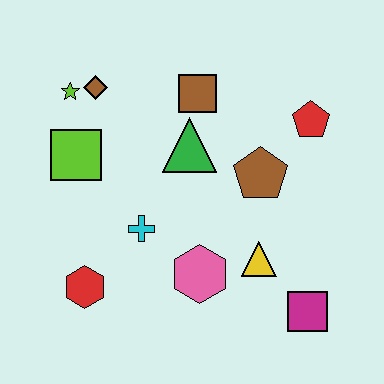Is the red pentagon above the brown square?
No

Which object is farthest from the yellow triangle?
The lime star is farthest from the yellow triangle.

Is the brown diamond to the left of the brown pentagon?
Yes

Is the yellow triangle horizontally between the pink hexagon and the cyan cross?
No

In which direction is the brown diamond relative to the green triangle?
The brown diamond is to the left of the green triangle.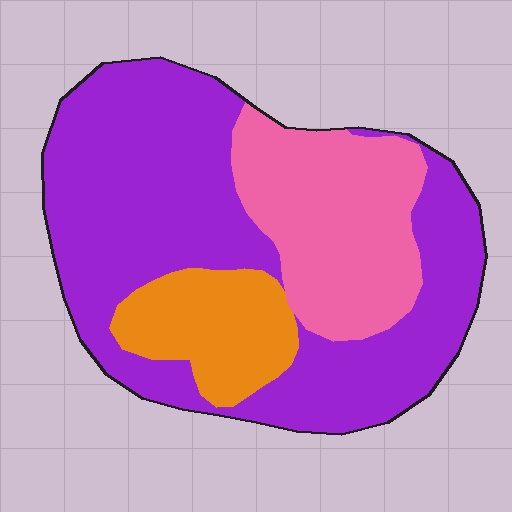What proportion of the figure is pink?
Pink covers 26% of the figure.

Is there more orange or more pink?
Pink.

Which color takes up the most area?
Purple, at roughly 60%.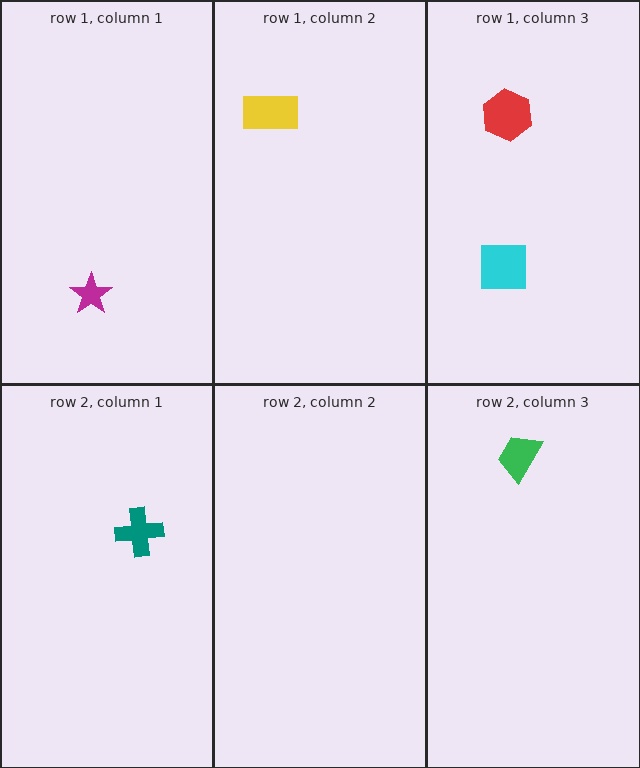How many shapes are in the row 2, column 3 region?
1.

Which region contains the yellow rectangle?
The row 1, column 2 region.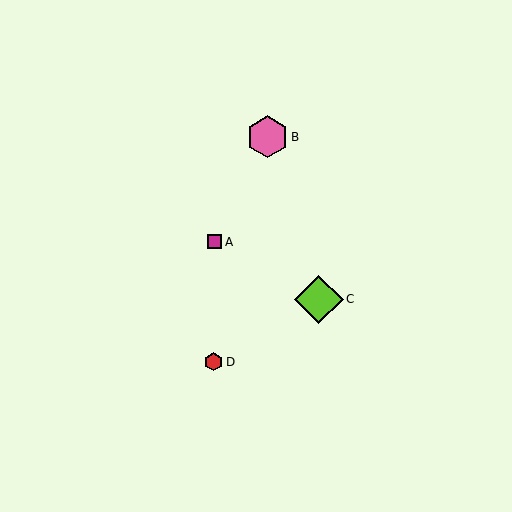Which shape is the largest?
The lime diamond (labeled C) is the largest.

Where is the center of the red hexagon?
The center of the red hexagon is at (214, 362).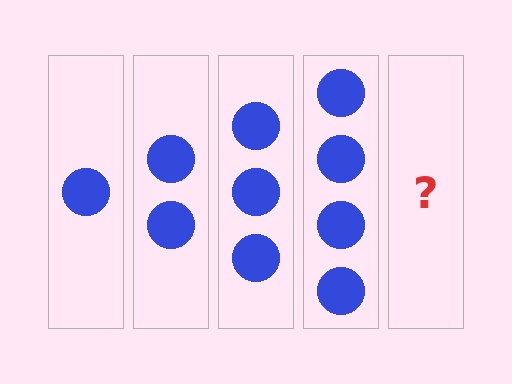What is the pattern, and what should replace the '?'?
The pattern is that each step adds one more circle. The '?' should be 5 circles.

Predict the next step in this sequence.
The next step is 5 circles.